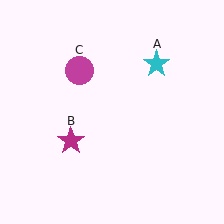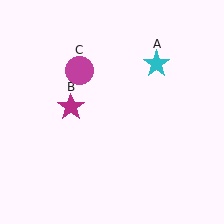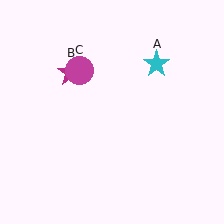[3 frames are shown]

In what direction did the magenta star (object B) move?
The magenta star (object B) moved up.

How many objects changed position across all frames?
1 object changed position: magenta star (object B).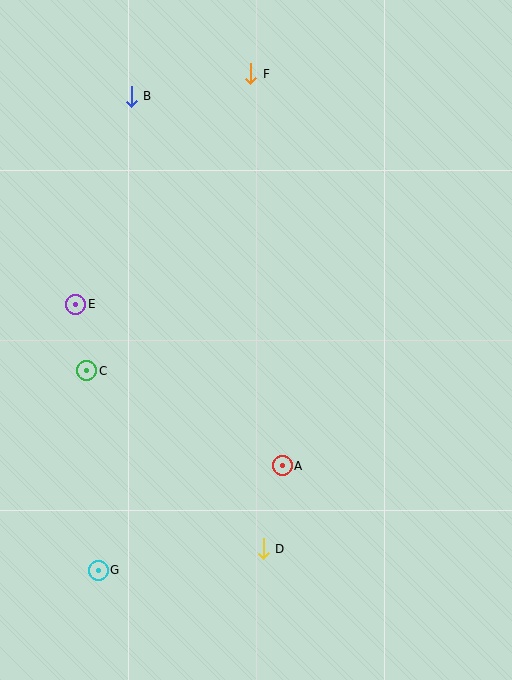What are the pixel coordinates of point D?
Point D is at (263, 549).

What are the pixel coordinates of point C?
Point C is at (87, 371).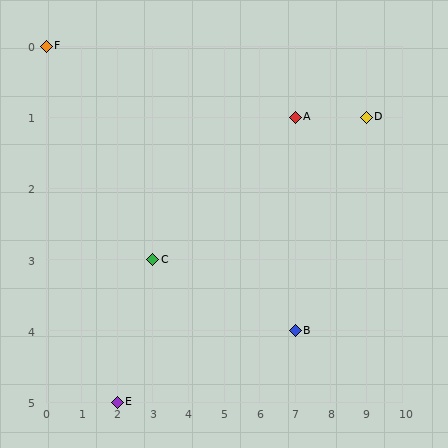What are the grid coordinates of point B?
Point B is at grid coordinates (7, 4).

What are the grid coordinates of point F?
Point F is at grid coordinates (0, 0).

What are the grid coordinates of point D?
Point D is at grid coordinates (9, 1).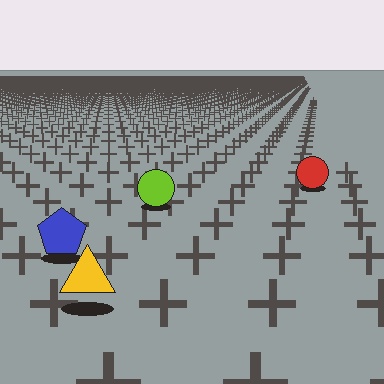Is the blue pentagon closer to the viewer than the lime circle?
Yes. The blue pentagon is closer — you can tell from the texture gradient: the ground texture is coarser near it.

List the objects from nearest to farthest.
From nearest to farthest: the yellow triangle, the blue pentagon, the lime circle, the red circle.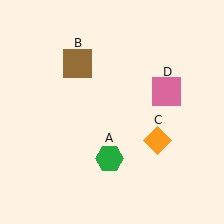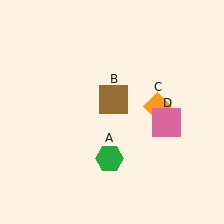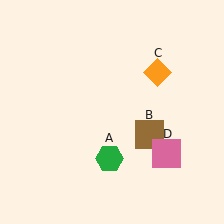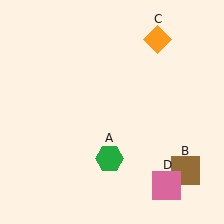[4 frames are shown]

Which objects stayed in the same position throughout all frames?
Green hexagon (object A) remained stationary.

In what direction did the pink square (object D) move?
The pink square (object D) moved down.